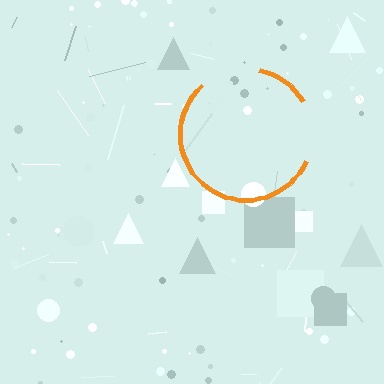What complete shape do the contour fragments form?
The contour fragments form a circle.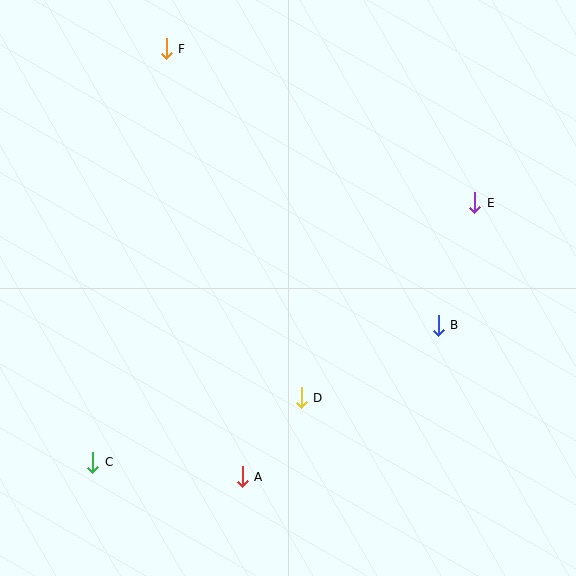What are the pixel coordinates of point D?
Point D is at (301, 398).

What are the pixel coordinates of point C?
Point C is at (93, 462).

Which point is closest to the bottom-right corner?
Point B is closest to the bottom-right corner.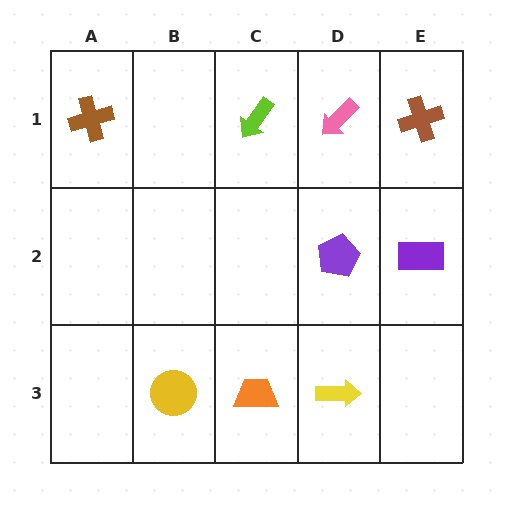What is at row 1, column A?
A brown cross.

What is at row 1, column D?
A pink arrow.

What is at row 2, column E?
A purple rectangle.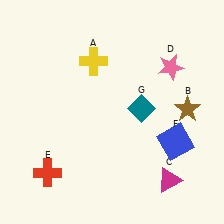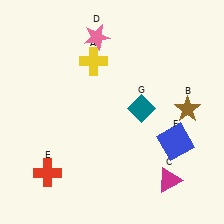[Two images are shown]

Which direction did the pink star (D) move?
The pink star (D) moved left.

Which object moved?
The pink star (D) moved left.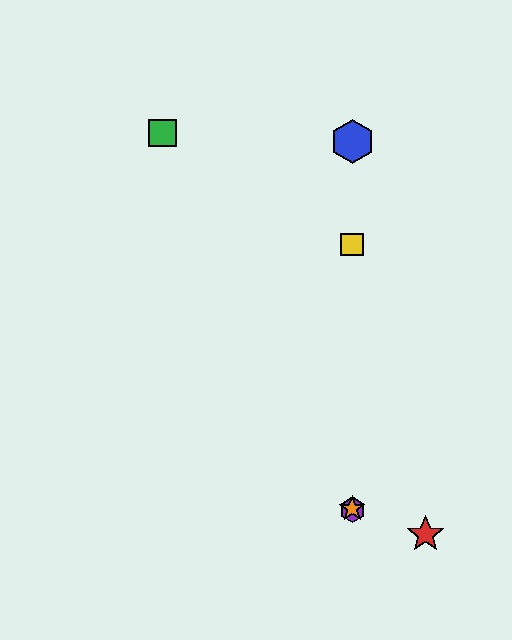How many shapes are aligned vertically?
4 shapes (the blue hexagon, the yellow square, the purple hexagon, the orange star) are aligned vertically.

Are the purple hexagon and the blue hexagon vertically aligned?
Yes, both are at x≈352.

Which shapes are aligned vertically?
The blue hexagon, the yellow square, the purple hexagon, the orange star are aligned vertically.